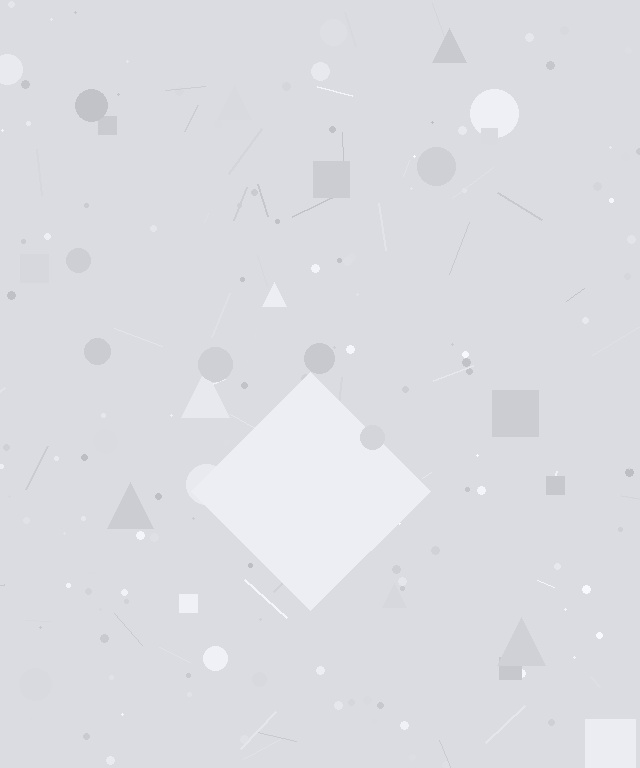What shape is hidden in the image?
A diamond is hidden in the image.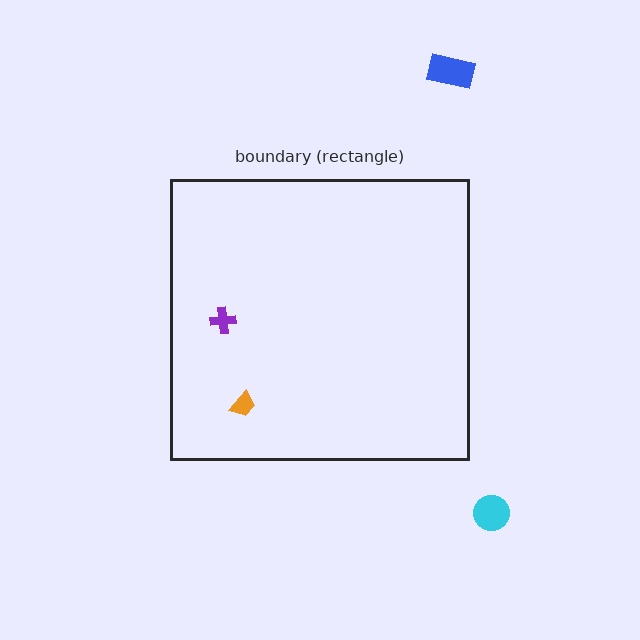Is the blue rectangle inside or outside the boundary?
Outside.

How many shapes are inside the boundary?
2 inside, 2 outside.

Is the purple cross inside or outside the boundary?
Inside.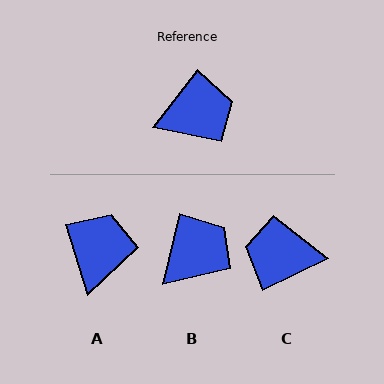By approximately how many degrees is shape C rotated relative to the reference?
Approximately 153 degrees counter-clockwise.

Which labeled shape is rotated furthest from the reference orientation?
C, about 153 degrees away.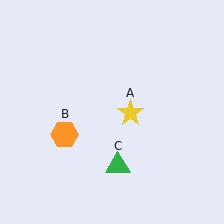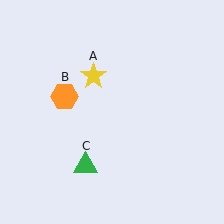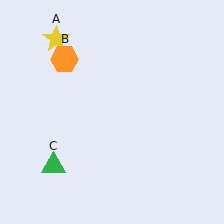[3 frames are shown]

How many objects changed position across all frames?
3 objects changed position: yellow star (object A), orange hexagon (object B), green triangle (object C).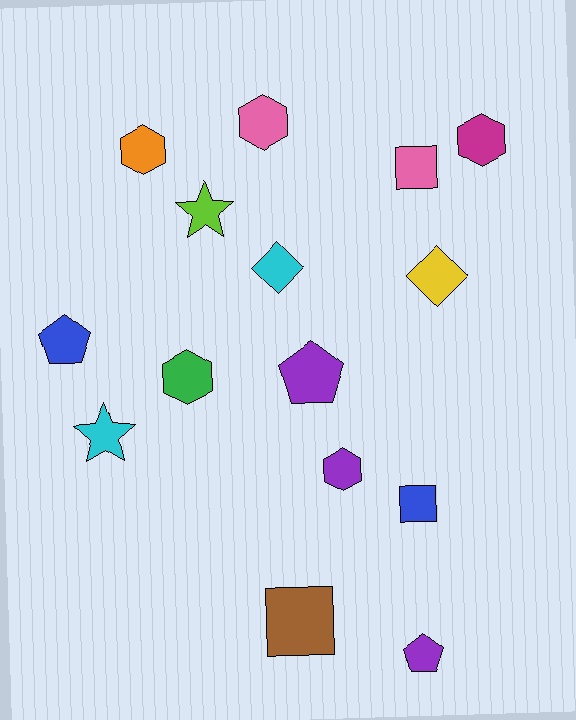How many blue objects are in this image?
There are 2 blue objects.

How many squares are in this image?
There are 3 squares.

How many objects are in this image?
There are 15 objects.